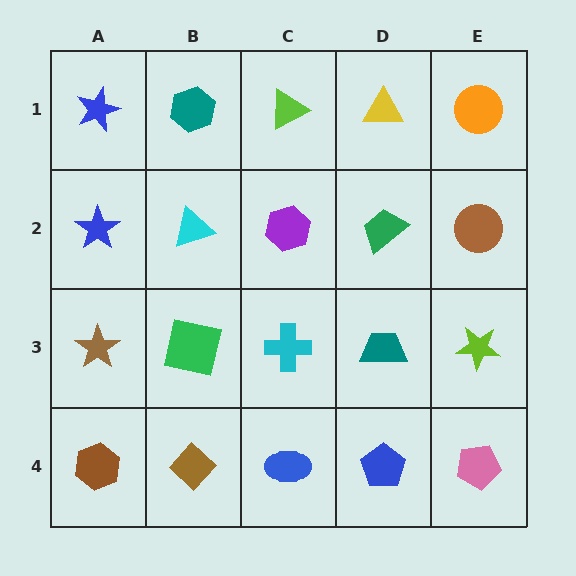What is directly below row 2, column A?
A brown star.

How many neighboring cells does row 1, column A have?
2.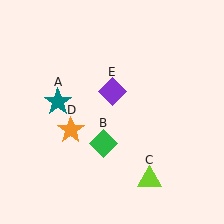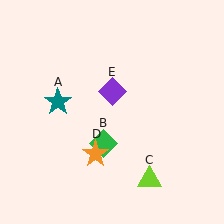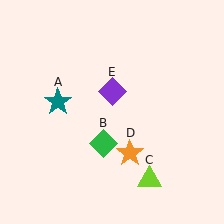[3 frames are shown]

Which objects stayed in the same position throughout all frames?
Teal star (object A) and green diamond (object B) and lime triangle (object C) and purple diamond (object E) remained stationary.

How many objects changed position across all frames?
1 object changed position: orange star (object D).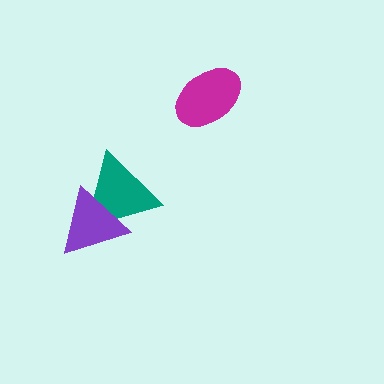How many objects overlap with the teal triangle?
1 object overlaps with the teal triangle.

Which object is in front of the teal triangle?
The purple triangle is in front of the teal triangle.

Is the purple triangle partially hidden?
No, no other shape covers it.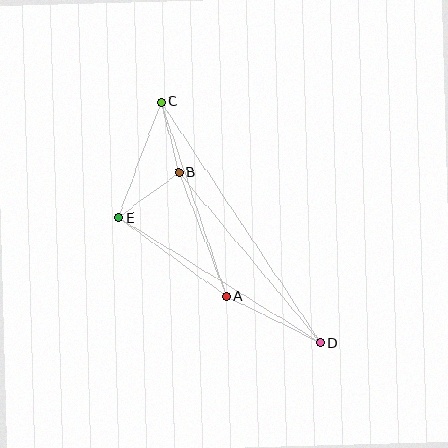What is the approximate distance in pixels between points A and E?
The distance between A and E is approximately 133 pixels.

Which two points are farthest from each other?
Points C and D are farthest from each other.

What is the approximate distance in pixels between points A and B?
The distance between A and B is approximately 132 pixels.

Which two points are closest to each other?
Points B and C are closest to each other.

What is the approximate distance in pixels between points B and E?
The distance between B and E is approximately 75 pixels.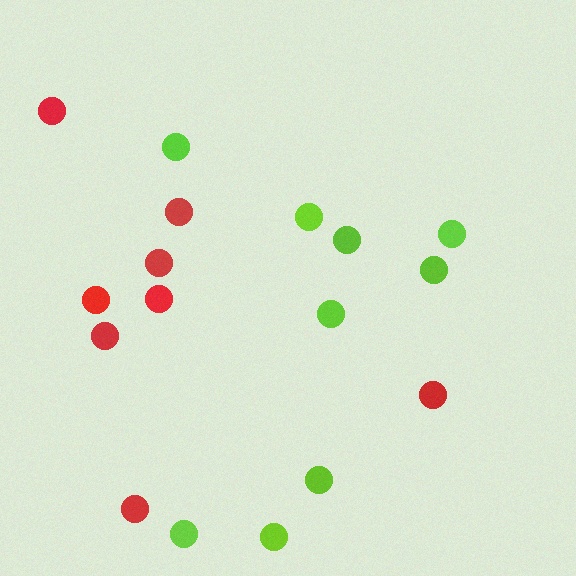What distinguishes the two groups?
There are 2 groups: one group of red circles (8) and one group of lime circles (9).